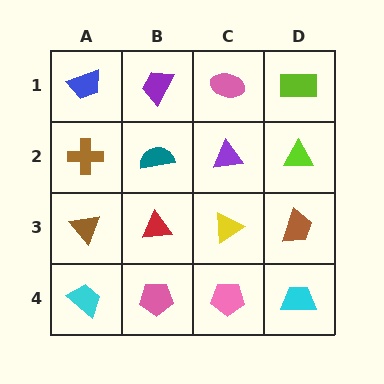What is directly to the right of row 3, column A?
A red triangle.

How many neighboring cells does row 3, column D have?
3.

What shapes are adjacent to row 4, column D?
A brown trapezoid (row 3, column D), a pink pentagon (row 4, column C).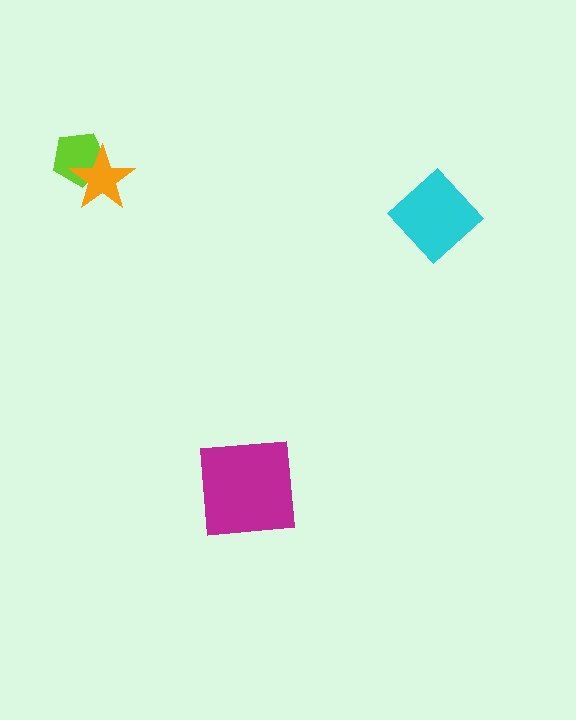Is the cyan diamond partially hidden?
No, no other shape covers it.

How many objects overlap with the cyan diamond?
0 objects overlap with the cyan diamond.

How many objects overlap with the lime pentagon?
1 object overlaps with the lime pentagon.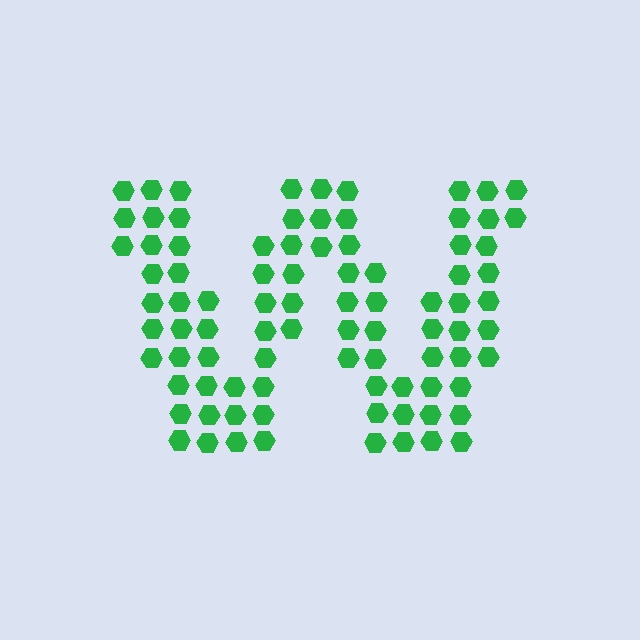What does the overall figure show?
The overall figure shows the letter W.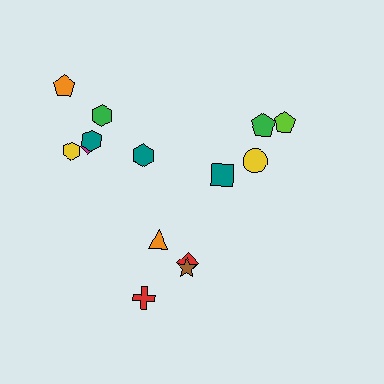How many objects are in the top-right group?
There are 4 objects.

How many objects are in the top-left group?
There are 6 objects.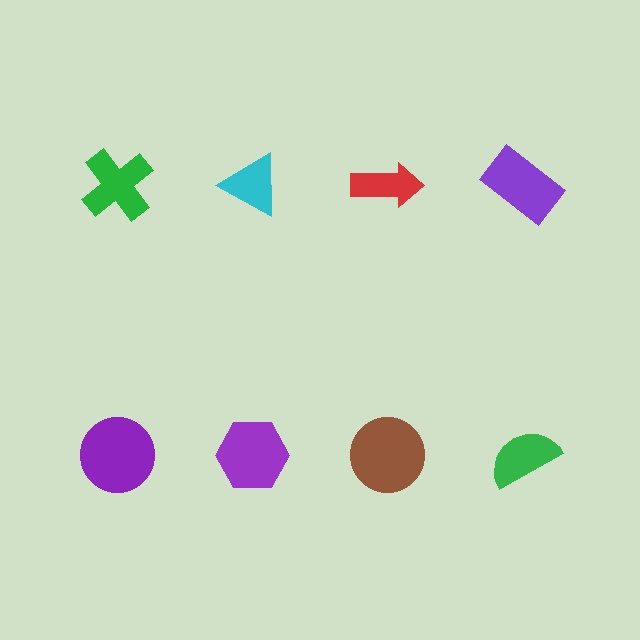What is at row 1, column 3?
A red arrow.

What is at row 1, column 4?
A purple rectangle.